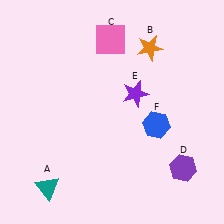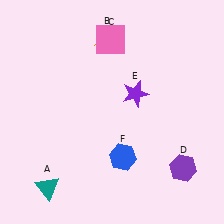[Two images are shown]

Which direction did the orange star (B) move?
The orange star (B) moved left.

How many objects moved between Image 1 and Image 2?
2 objects moved between the two images.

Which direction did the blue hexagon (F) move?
The blue hexagon (F) moved left.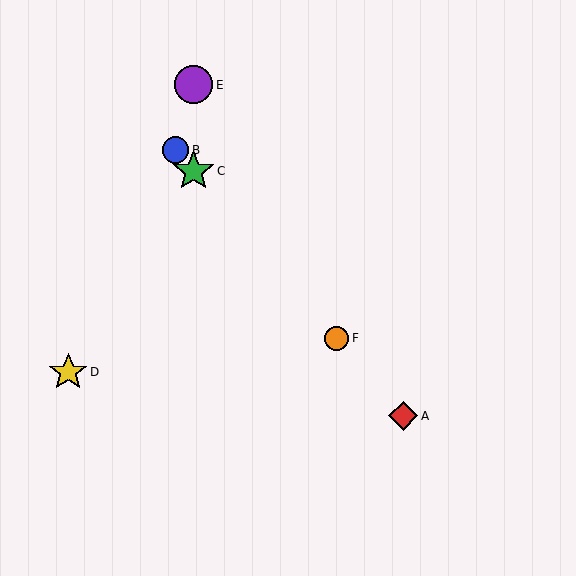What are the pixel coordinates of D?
Object D is at (68, 372).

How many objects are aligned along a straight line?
4 objects (A, B, C, F) are aligned along a straight line.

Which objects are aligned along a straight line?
Objects A, B, C, F are aligned along a straight line.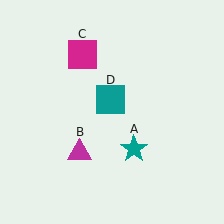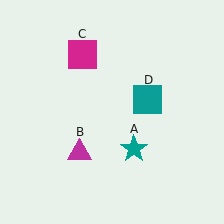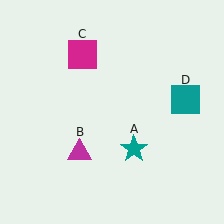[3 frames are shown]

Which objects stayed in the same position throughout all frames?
Teal star (object A) and magenta triangle (object B) and magenta square (object C) remained stationary.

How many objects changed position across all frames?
1 object changed position: teal square (object D).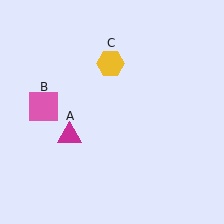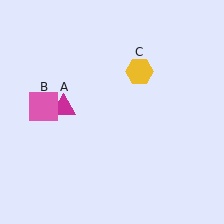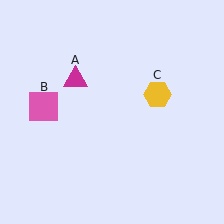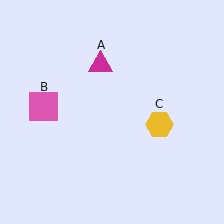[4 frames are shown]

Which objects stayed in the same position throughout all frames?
Pink square (object B) remained stationary.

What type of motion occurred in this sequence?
The magenta triangle (object A), yellow hexagon (object C) rotated clockwise around the center of the scene.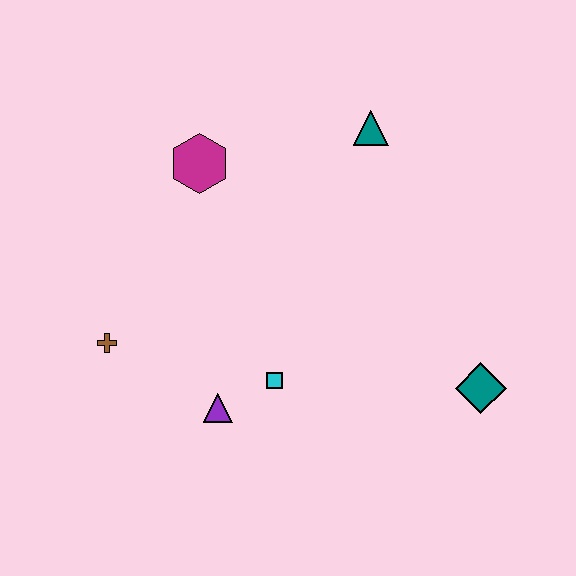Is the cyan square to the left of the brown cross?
No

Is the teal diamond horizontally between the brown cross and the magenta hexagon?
No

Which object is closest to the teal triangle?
The magenta hexagon is closest to the teal triangle.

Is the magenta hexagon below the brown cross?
No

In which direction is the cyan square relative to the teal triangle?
The cyan square is below the teal triangle.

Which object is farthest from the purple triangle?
The teal triangle is farthest from the purple triangle.